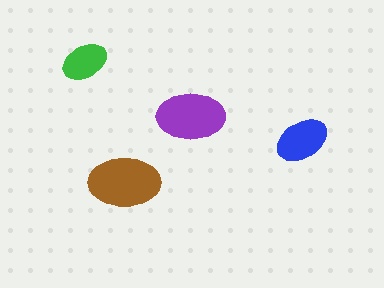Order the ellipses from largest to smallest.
the brown one, the purple one, the blue one, the green one.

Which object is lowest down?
The brown ellipse is bottommost.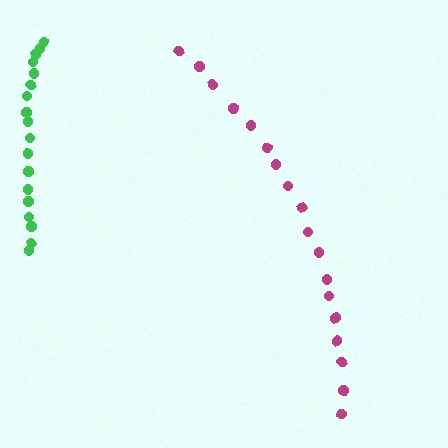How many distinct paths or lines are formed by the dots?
There are 2 distinct paths.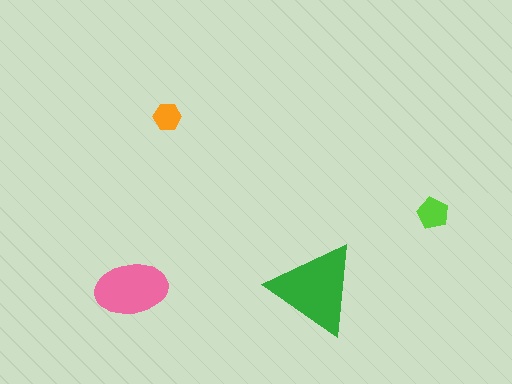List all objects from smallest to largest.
The orange hexagon, the lime pentagon, the pink ellipse, the green triangle.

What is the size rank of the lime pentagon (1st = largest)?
3rd.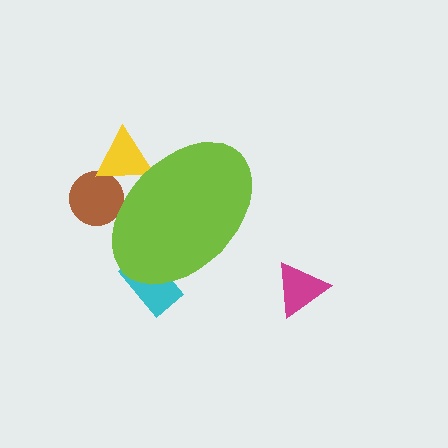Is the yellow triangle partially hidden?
Yes, the yellow triangle is partially hidden behind the lime ellipse.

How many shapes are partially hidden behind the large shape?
3 shapes are partially hidden.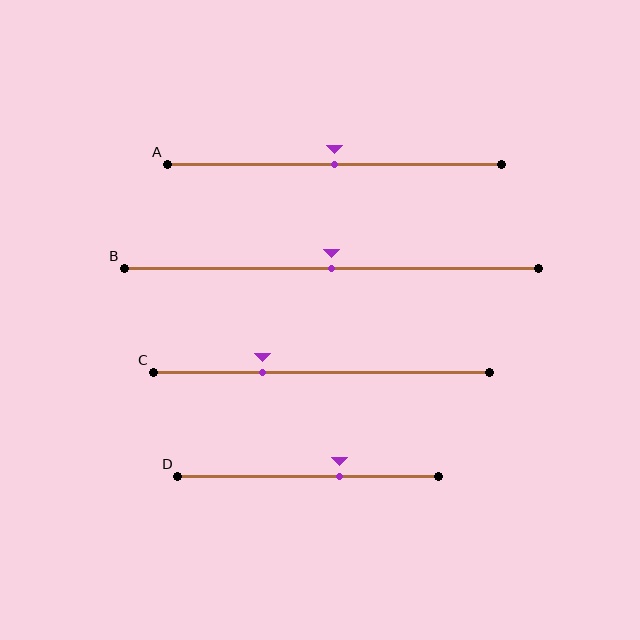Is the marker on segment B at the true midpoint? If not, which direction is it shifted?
Yes, the marker on segment B is at the true midpoint.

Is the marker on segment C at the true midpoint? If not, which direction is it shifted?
No, the marker on segment C is shifted to the left by about 17% of the segment length.